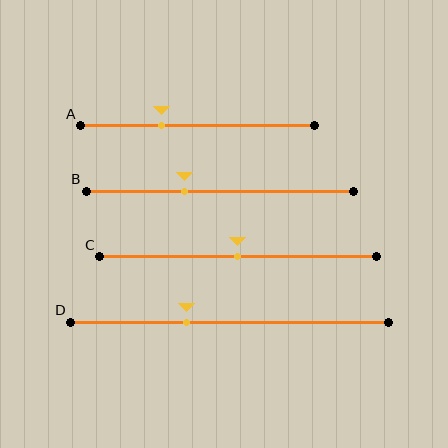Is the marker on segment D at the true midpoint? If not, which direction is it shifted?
No, the marker on segment D is shifted to the left by about 13% of the segment length.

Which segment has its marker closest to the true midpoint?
Segment C has its marker closest to the true midpoint.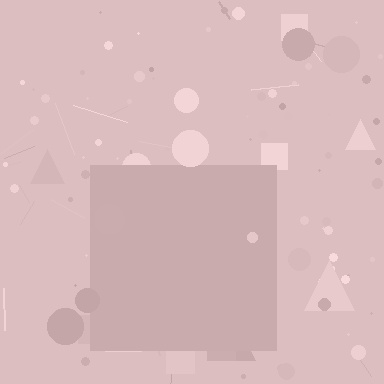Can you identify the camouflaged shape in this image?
The camouflaged shape is a square.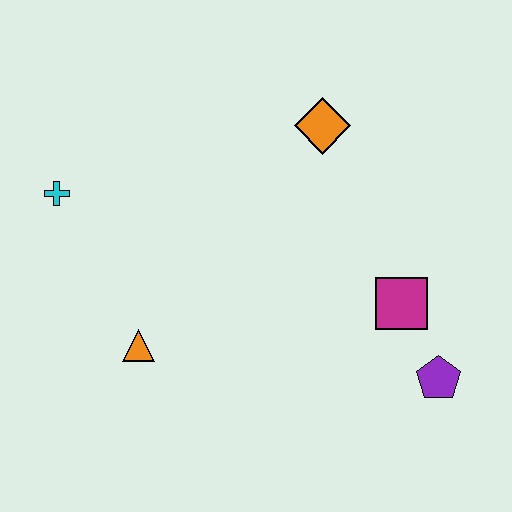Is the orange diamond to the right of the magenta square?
No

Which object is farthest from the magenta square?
The cyan cross is farthest from the magenta square.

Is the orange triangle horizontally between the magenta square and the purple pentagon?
No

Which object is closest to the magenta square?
The purple pentagon is closest to the magenta square.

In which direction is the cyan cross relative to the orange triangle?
The cyan cross is above the orange triangle.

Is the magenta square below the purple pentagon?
No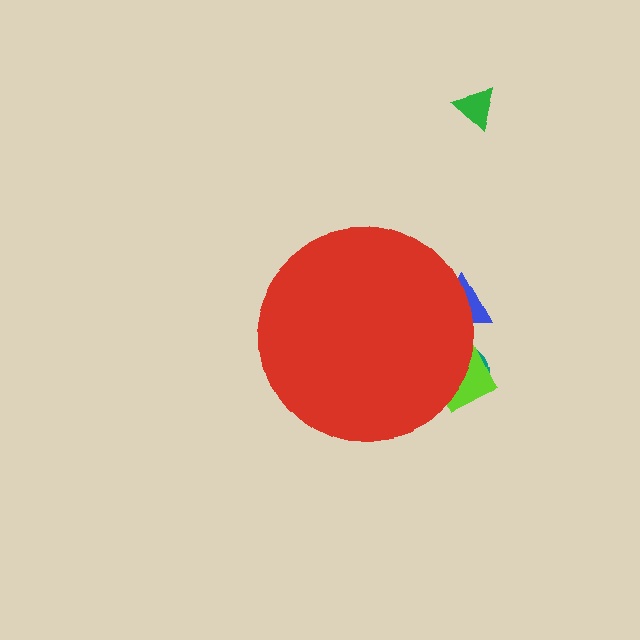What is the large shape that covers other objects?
A red circle.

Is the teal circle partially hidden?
Yes, the teal circle is partially hidden behind the red circle.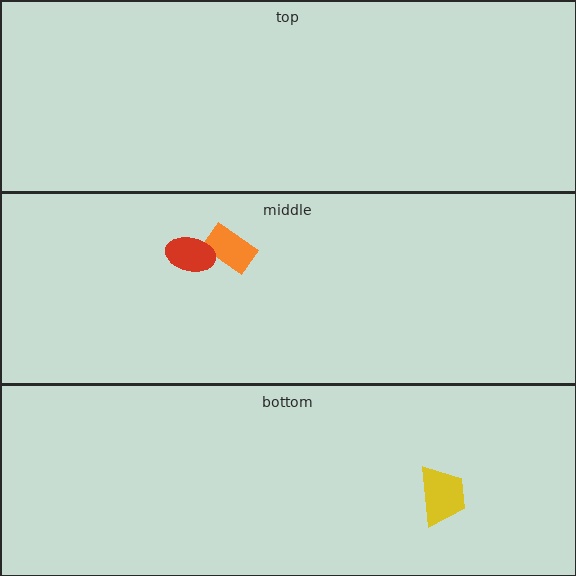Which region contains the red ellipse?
The middle region.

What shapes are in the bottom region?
The yellow trapezoid.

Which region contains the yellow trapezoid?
The bottom region.